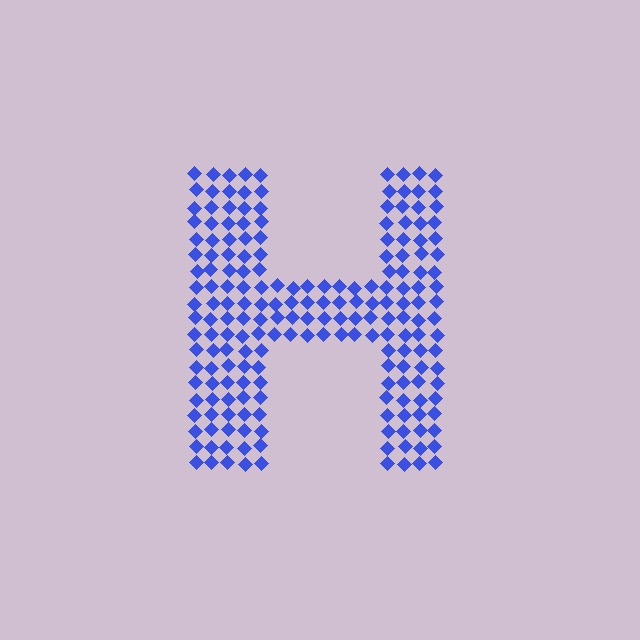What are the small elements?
The small elements are diamonds.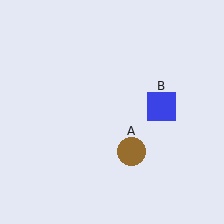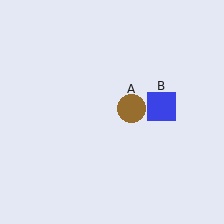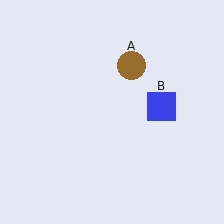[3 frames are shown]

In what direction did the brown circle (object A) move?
The brown circle (object A) moved up.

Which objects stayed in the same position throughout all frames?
Blue square (object B) remained stationary.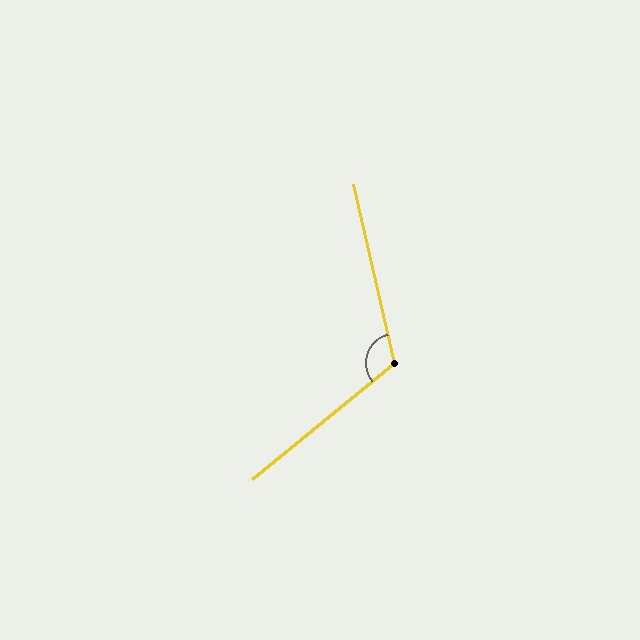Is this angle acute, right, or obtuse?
It is obtuse.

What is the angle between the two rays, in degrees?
Approximately 116 degrees.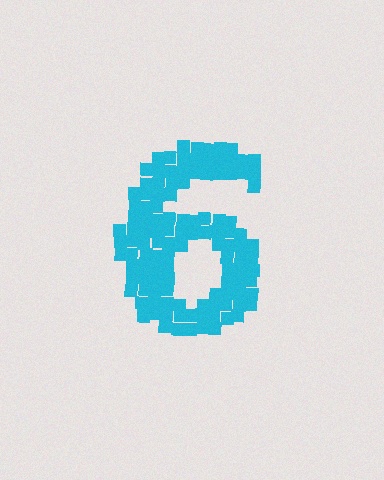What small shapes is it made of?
It is made of small squares.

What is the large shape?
The large shape is the digit 6.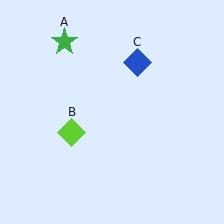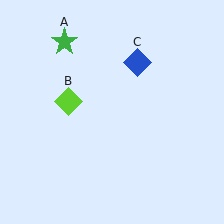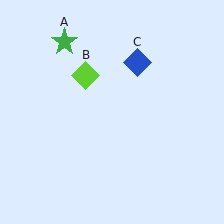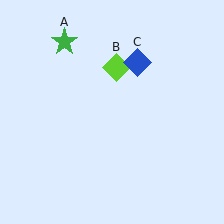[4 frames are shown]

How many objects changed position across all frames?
1 object changed position: lime diamond (object B).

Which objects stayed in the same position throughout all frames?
Green star (object A) and blue diamond (object C) remained stationary.